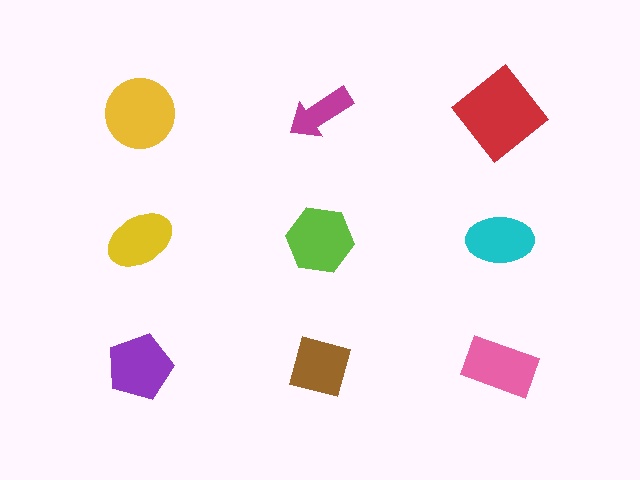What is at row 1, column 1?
A yellow circle.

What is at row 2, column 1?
A yellow ellipse.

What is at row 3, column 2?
A brown diamond.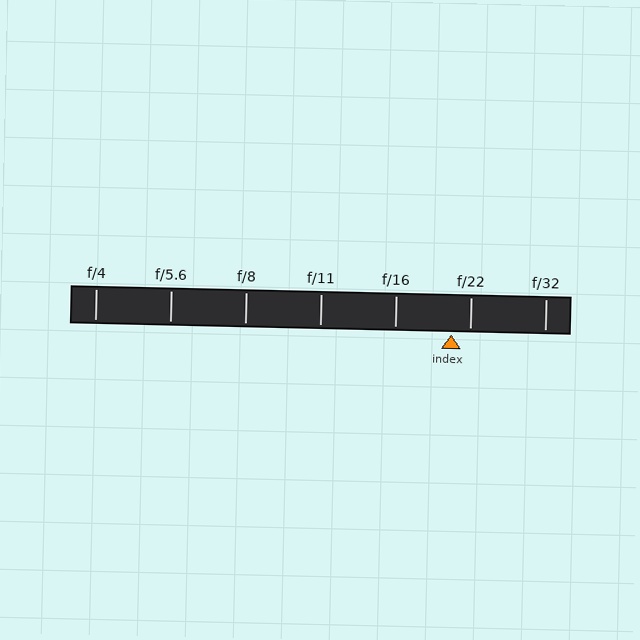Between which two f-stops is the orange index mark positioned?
The index mark is between f/16 and f/22.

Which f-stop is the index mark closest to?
The index mark is closest to f/22.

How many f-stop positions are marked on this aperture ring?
There are 7 f-stop positions marked.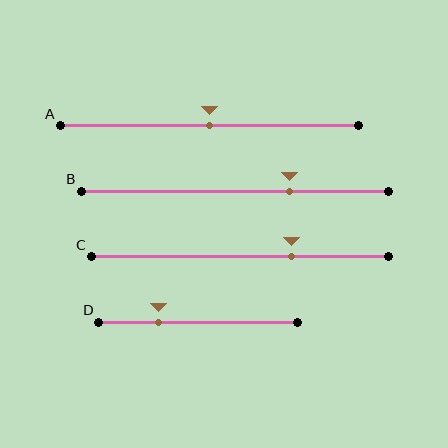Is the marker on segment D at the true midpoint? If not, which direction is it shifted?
No, the marker on segment D is shifted to the left by about 20% of the segment length.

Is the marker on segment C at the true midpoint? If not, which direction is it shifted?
No, the marker on segment C is shifted to the right by about 17% of the segment length.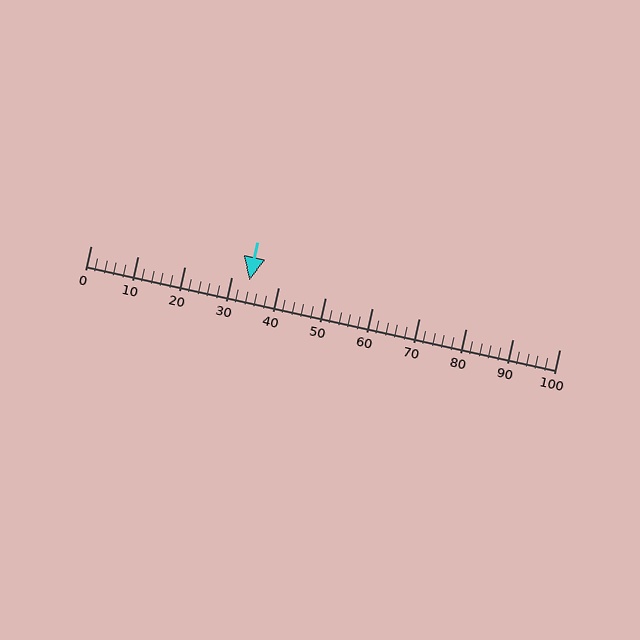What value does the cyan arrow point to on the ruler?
The cyan arrow points to approximately 34.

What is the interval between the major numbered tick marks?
The major tick marks are spaced 10 units apart.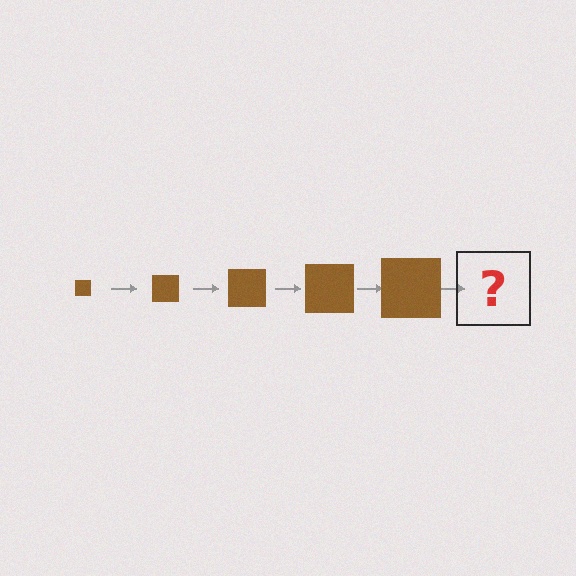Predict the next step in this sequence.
The next step is a brown square, larger than the previous one.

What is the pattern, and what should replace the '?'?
The pattern is that the square gets progressively larger each step. The '?' should be a brown square, larger than the previous one.